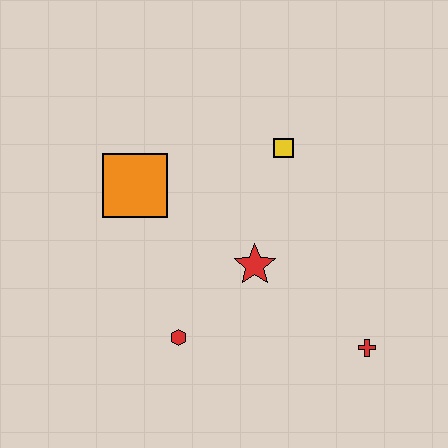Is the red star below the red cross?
No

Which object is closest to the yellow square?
The red star is closest to the yellow square.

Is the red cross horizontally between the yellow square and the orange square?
No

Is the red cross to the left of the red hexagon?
No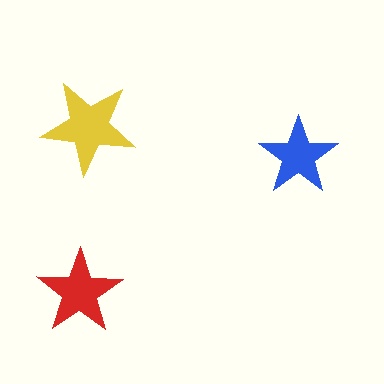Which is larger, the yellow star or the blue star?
The yellow one.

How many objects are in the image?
There are 3 objects in the image.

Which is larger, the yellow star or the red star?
The yellow one.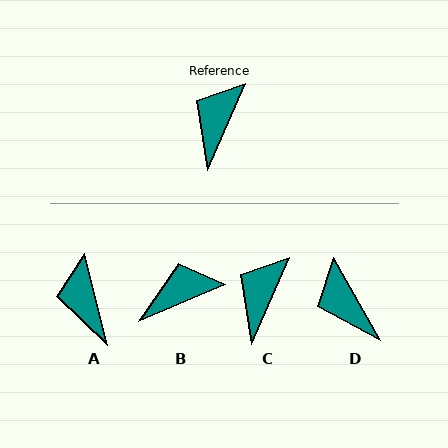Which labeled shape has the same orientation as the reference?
C.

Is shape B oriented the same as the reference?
No, it is off by about 43 degrees.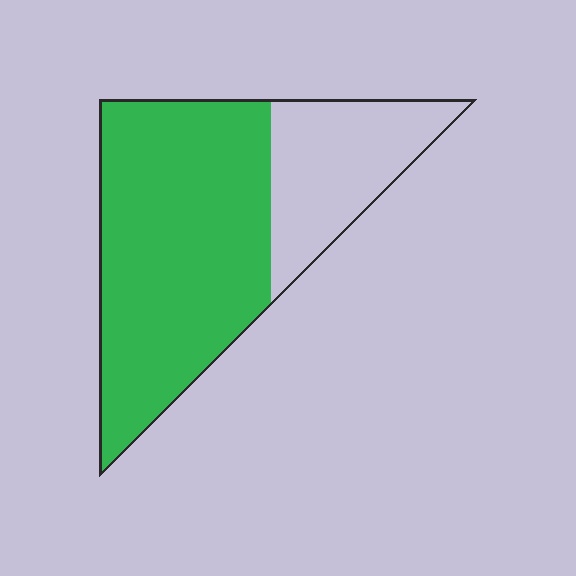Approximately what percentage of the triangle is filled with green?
Approximately 70%.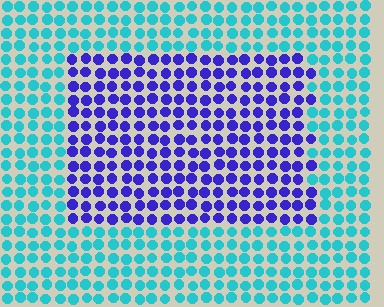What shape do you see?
I see a rectangle.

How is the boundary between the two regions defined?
The boundary is defined purely by a slight shift in hue (about 66 degrees). Spacing, size, and orientation are identical on both sides.